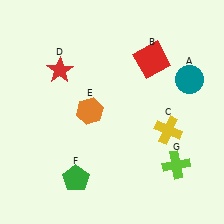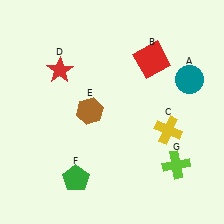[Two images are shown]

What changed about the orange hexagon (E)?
In Image 1, E is orange. In Image 2, it changed to brown.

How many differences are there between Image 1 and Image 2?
There is 1 difference between the two images.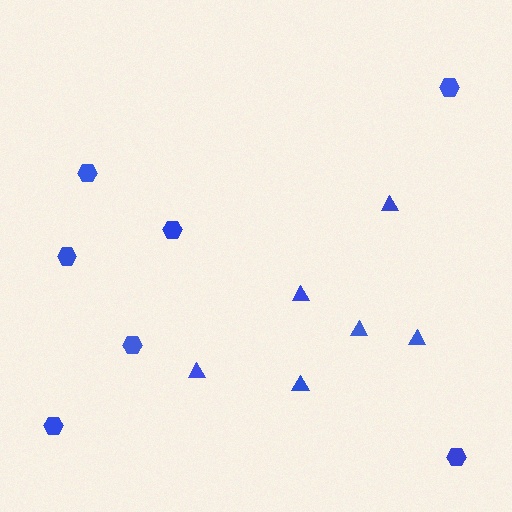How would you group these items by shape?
There are 2 groups: one group of triangles (6) and one group of hexagons (7).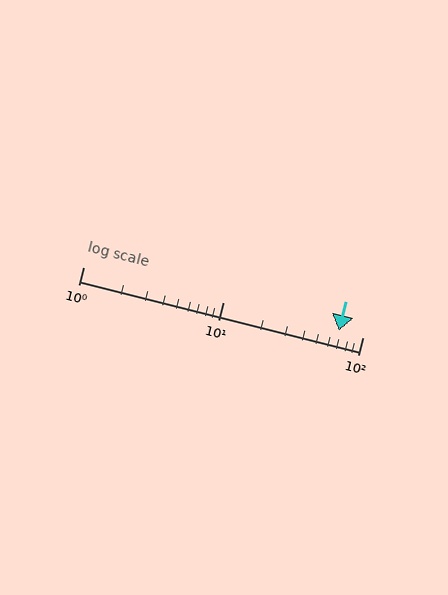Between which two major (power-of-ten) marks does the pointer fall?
The pointer is between 10 and 100.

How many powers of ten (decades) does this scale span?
The scale spans 2 decades, from 1 to 100.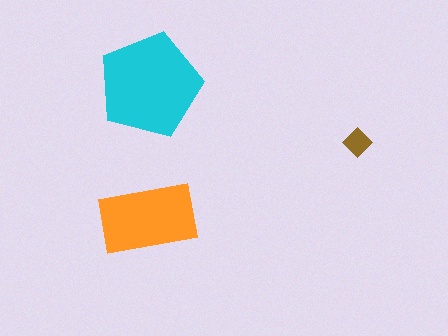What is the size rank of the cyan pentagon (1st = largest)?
1st.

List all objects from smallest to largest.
The brown diamond, the orange rectangle, the cyan pentagon.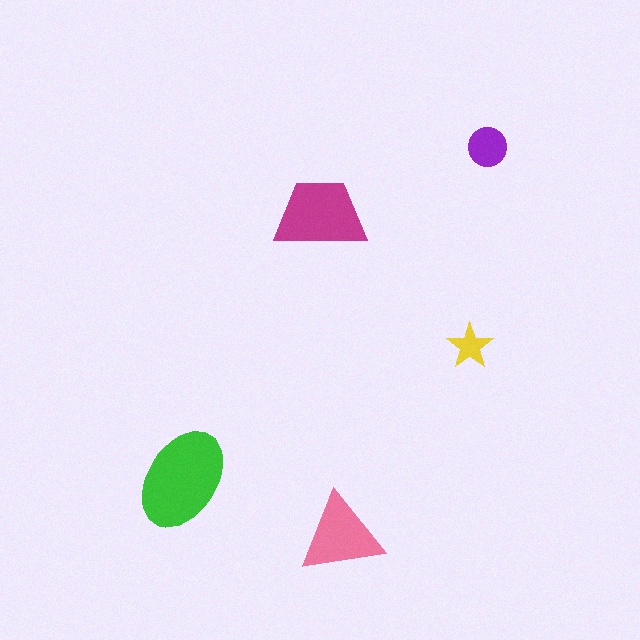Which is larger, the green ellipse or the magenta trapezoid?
The green ellipse.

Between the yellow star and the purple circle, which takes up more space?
The purple circle.